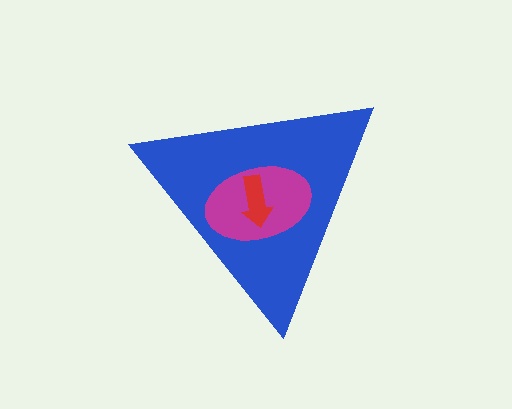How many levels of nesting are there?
3.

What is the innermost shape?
The red arrow.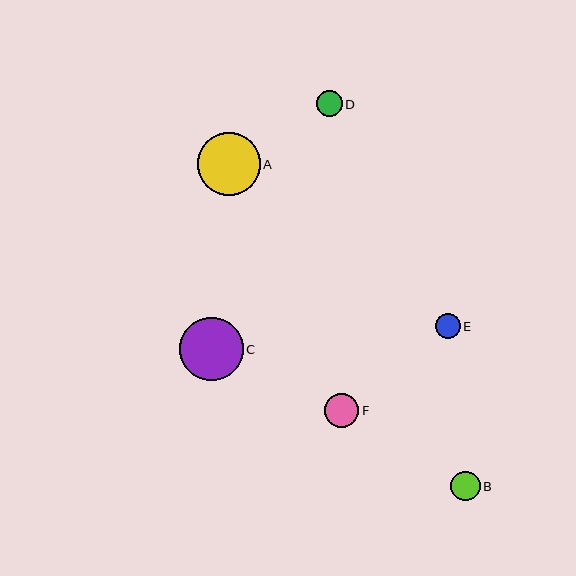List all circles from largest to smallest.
From largest to smallest: C, A, F, B, D, E.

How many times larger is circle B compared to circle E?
Circle B is approximately 1.2 times the size of circle E.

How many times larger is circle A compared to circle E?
Circle A is approximately 2.5 times the size of circle E.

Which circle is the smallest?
Circle E is the smallest with a size of approximately 25 pixels.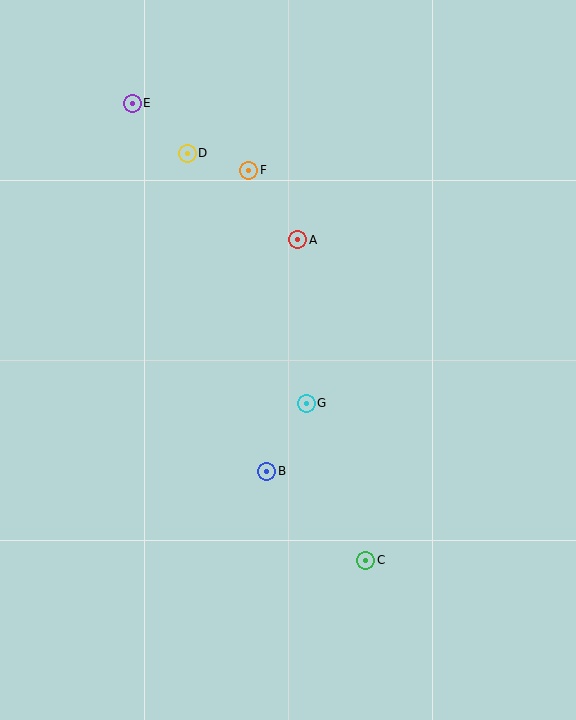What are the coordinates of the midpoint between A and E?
The midpoint between A and E is at (215, 172).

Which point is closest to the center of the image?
Point G at (306, 403) is closest to the center.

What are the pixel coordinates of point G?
Point G is at (306, 403).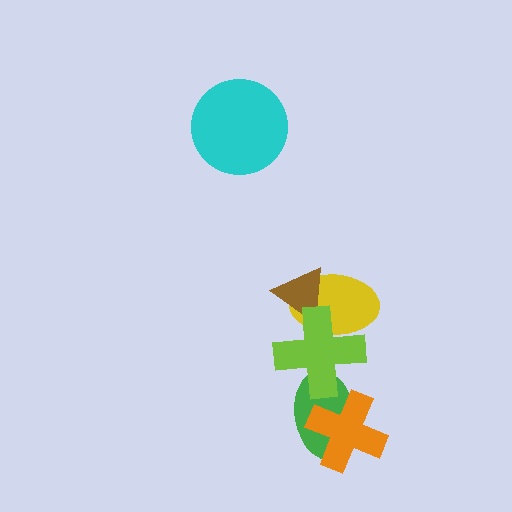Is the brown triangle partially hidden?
Yes, it is partially covered by another shape.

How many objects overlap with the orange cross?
1 object overlaps with the orange cross.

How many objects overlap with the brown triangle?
2 objects overlap with the brown triangle.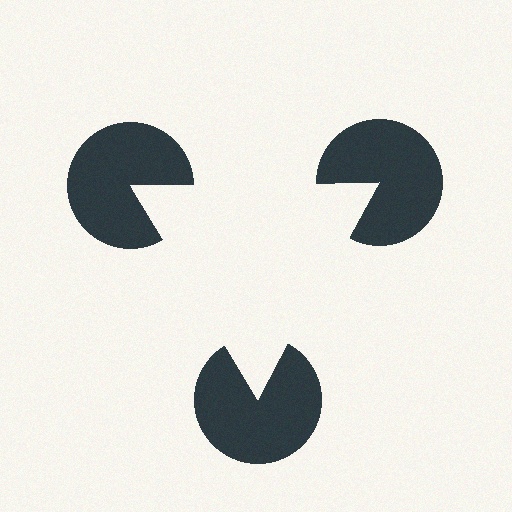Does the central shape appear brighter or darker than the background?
It typically appears slightly brighter than the background, even though no actual brightness change is drawn.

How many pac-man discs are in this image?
There are 3 — one at each vertex of the illusory triangle.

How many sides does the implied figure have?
3 sides.